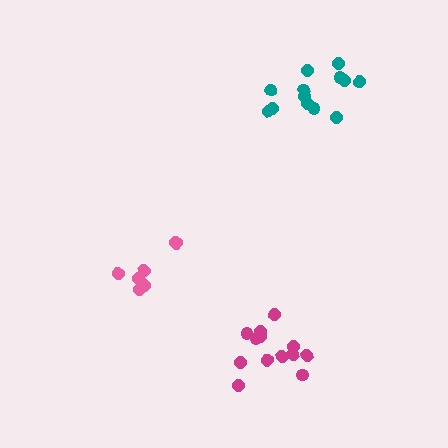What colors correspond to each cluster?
The clusters are colored: magenta, pink, teal.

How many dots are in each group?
Group 1: 13 dots, Group 2: 8 dots, Group 3: 13 dots (34 total).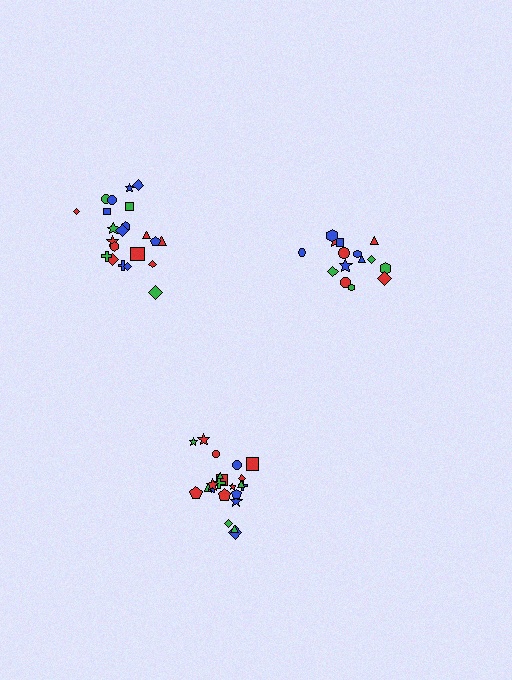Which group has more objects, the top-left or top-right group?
The top-left group.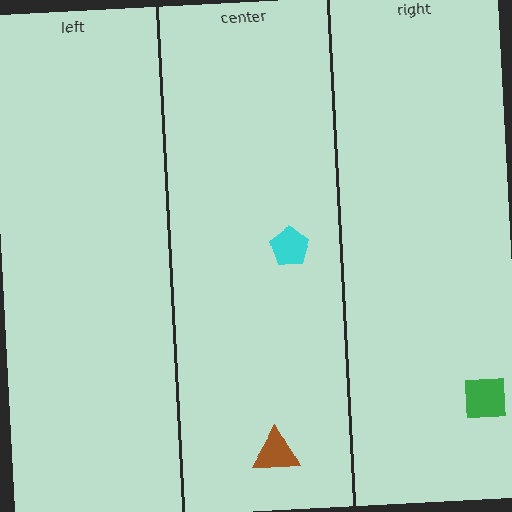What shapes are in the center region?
The brown triangle, the cyan pentagon.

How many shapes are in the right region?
1.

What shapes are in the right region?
The green square.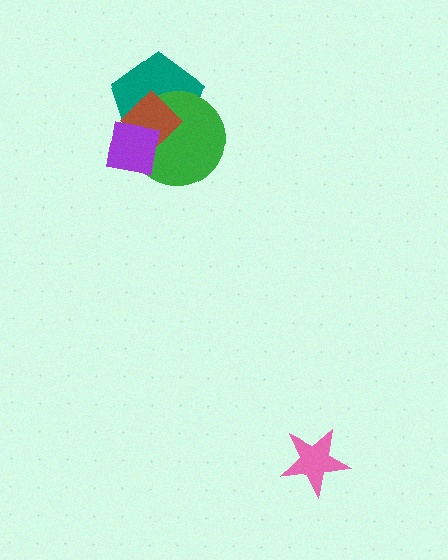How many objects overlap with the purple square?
3 objects overlap with the purple square.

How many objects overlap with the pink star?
0 objects overlap with the pink star.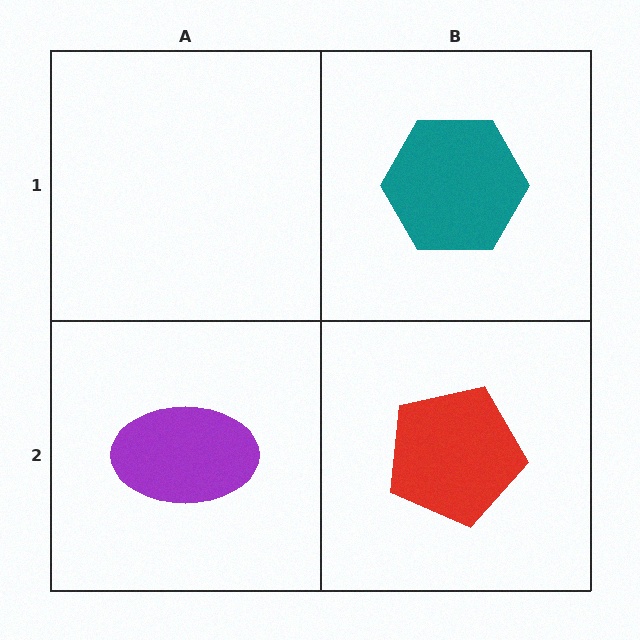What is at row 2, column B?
A red pentagon.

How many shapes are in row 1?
1 shape.